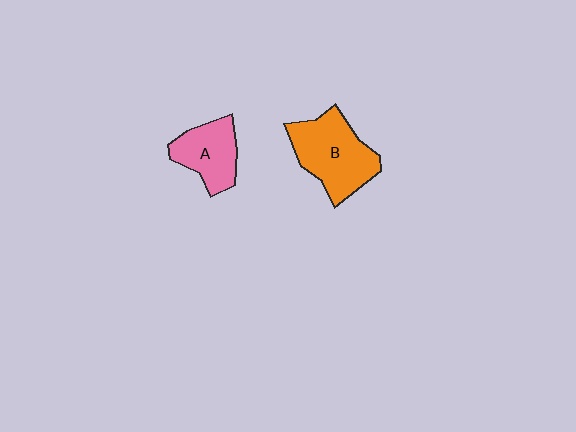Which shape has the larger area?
Shape B (orange).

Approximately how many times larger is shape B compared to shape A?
Approximately 1.5 times.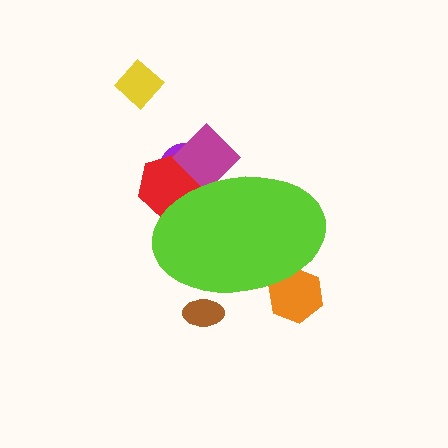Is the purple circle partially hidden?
Yes, the purple circle is partially hidden behind the lime ellipse.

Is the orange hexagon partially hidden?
Yes, the orange hexagon is partially hidden behind the lime ellipse.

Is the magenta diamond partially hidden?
Yes, the magenta diamond is partially hidden behind the lime ellipse.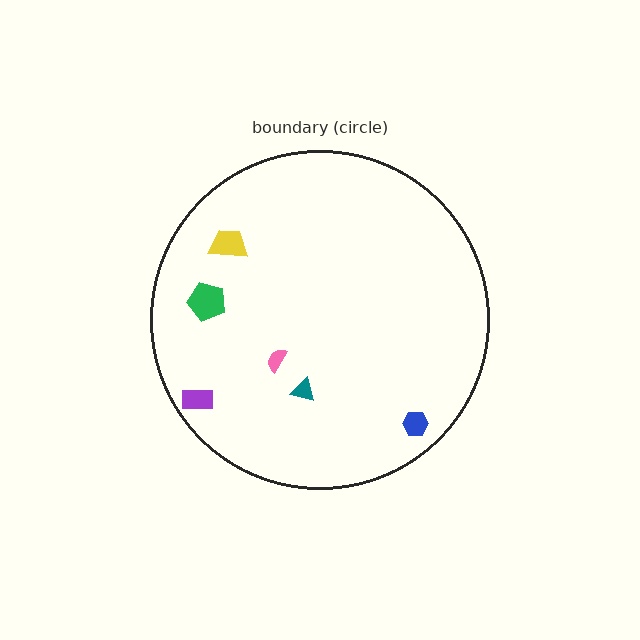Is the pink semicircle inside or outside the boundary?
Inside.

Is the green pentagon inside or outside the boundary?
Inside.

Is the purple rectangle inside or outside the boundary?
Inside.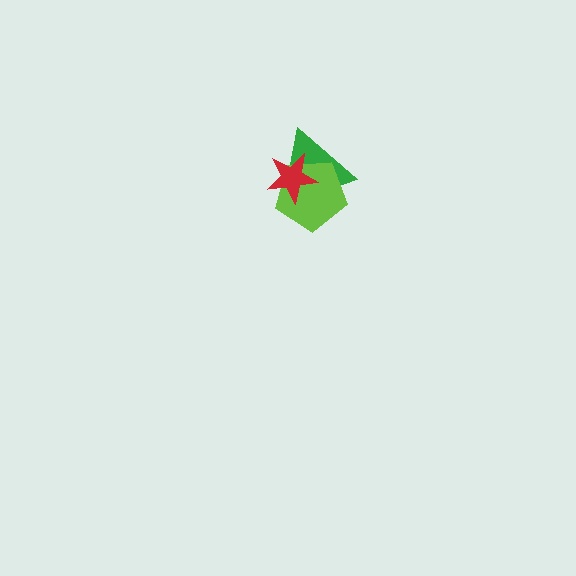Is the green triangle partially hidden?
Yes, it is partially covered by another shape.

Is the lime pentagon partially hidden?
Yes, it is partially covered by another shape.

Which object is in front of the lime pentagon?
The red star is in front of the lime pentagon.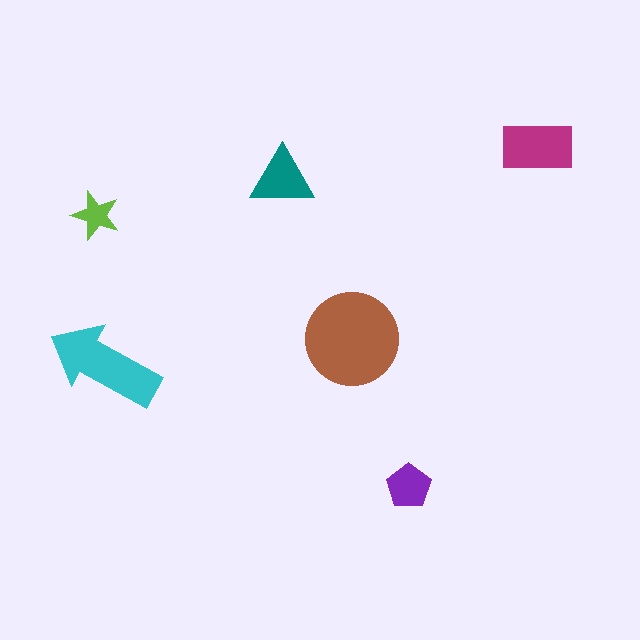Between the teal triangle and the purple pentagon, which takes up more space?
The teal triangle.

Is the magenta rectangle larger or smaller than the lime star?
Larger.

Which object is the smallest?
The lime star.